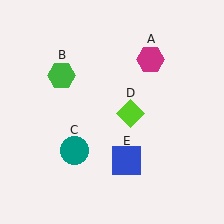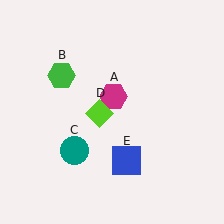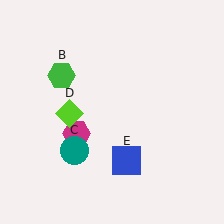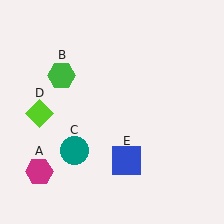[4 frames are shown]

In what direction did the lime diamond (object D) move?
The lime diamond (object D) moved left.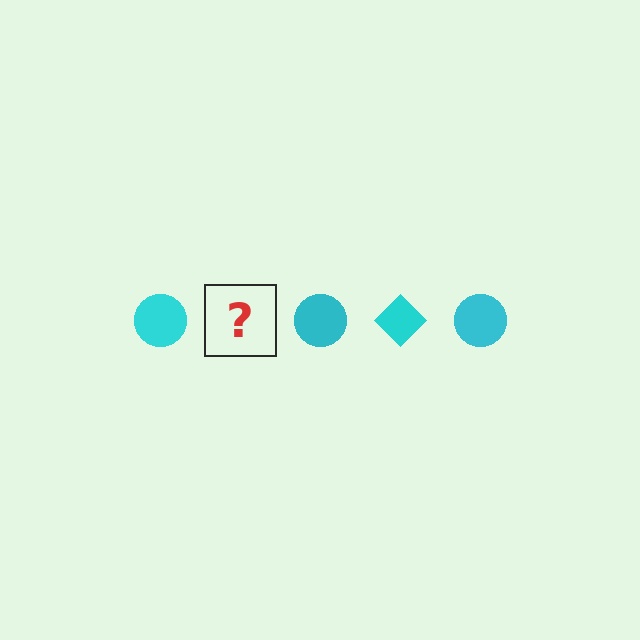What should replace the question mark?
The question mark should be replaced with a cyan diamond.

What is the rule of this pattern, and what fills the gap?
The rule is that the pattern cycles through circle, diamond shapes in cyan. The gap should be filled with a cyan diamond.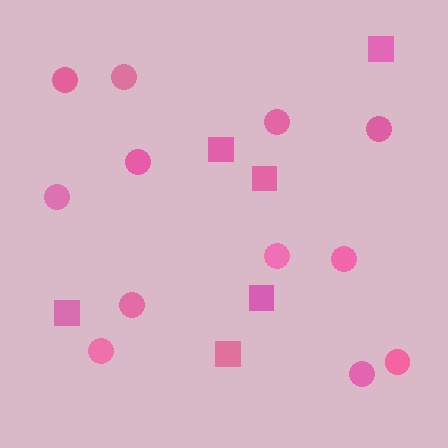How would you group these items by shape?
There are 2 groups: one group of circles (12) and one group of squares (6).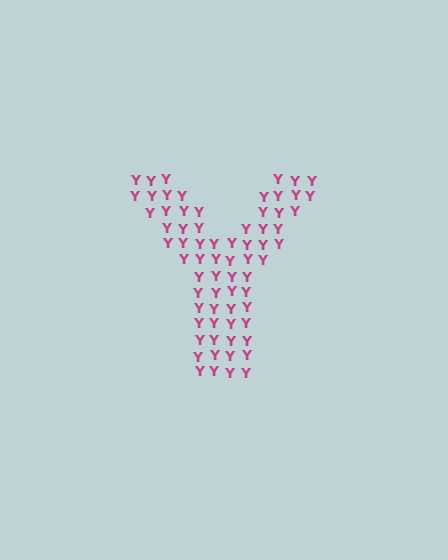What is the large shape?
The large shape is the letter Y.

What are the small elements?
The small elements are letter Y's.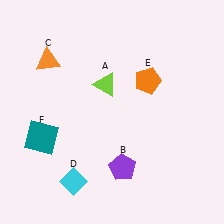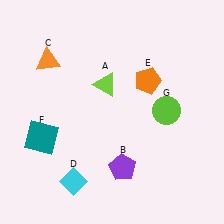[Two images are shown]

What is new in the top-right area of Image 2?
A lime circle (G) was added in the top-right area of Image 2.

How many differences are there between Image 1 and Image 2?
There is 1 difference between the two images.